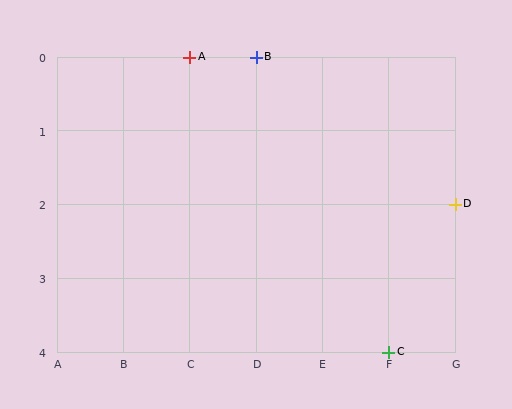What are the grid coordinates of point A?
Point A is at grid coordinates (C, 0).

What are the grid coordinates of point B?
Point B is at grid coordinates (D, 0).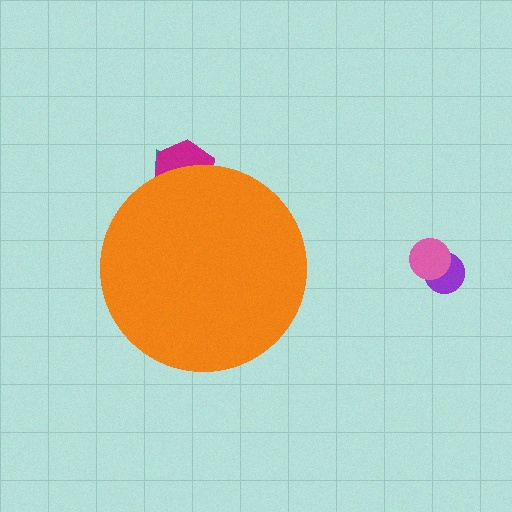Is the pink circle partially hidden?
No, the pink circle is fully visible.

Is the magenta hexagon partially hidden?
Yes, the magenta hexagon is partially hidden behind the orange circle.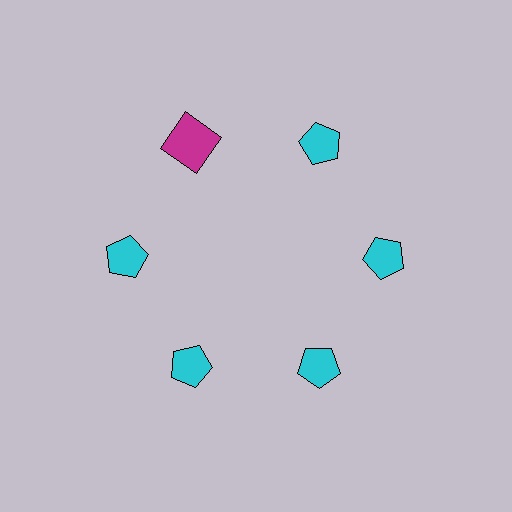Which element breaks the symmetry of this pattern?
The magenta square at roughly the 11 o'clock position breaks the symmetry. All other shapes are cyan pentagons.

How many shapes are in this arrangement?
There are 6 shapes arranged in a ring pattern.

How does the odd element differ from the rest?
It differs in both color (magenta instead of cyan) and shape (square instead of pentagon).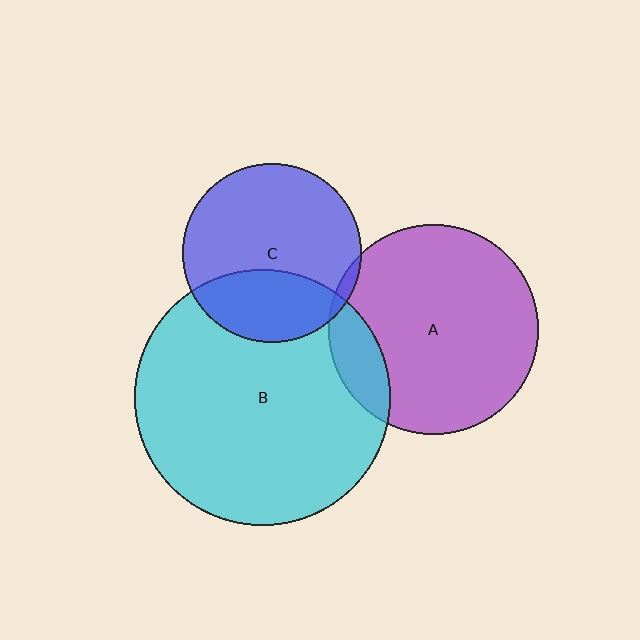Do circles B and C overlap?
Yes.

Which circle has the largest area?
Circle B (cyan).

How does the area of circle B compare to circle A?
Approximately 1.5 times.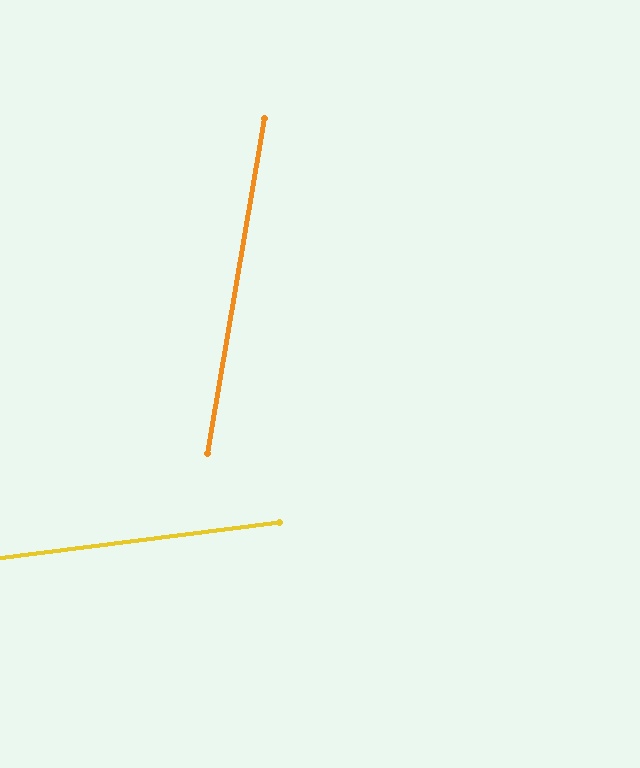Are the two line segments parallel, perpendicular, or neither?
Neither parallel nor perpendicular — they differ by about 73°.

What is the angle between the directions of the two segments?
Approximately 73 degrees.